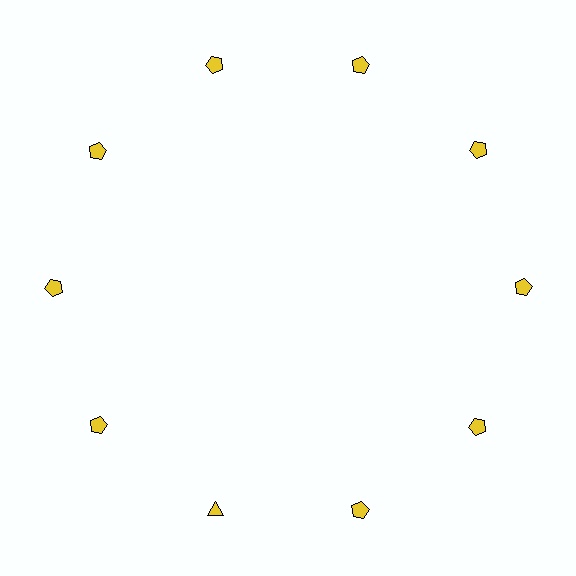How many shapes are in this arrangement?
There are 10 shapes arranged in a ring pattern.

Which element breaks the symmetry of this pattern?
The yellow triangle at roughly the 7 o'clock position breaks the symmetry. All other shapes are yellow pentagons.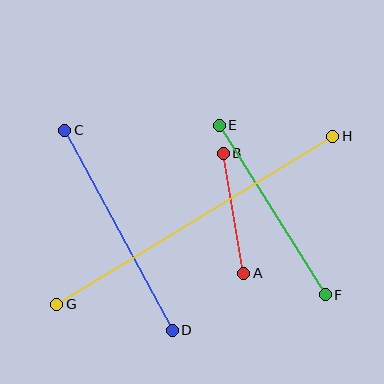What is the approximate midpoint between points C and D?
The midpoint is at approximately (118, 230) pixels.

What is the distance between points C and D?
The distance is approximately 227 pixels.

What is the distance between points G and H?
The distance is approximately 323 pixels.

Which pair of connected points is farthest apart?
Points G and H are farthest apart.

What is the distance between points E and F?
The distance is approximately 200 pixels.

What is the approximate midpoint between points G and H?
The midpoint is at approximately (195, 220) pixels.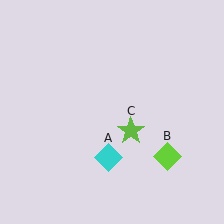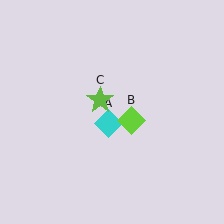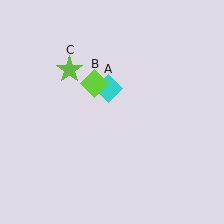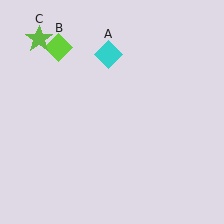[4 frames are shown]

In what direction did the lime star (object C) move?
The lime star (object C) moved up and to the left.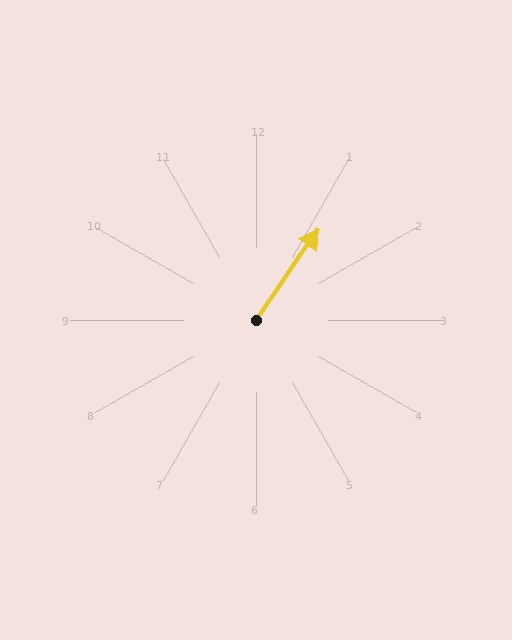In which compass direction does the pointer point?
Northeast.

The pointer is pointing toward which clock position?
Roughly 1 o'clock.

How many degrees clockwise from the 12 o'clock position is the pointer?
Approximately 34 degrees.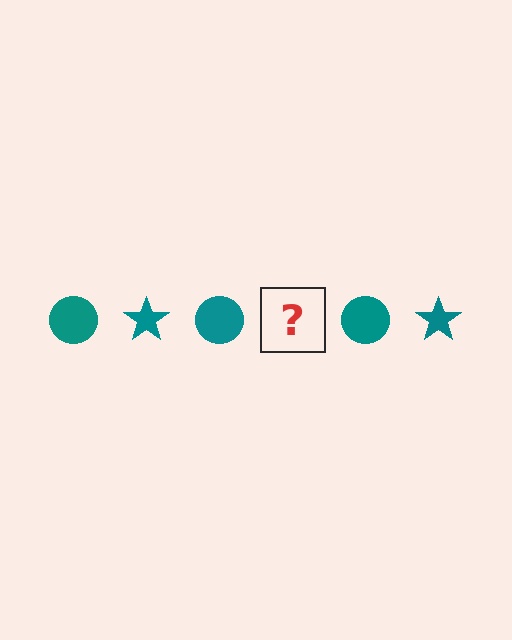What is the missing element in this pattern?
The missing element is a teal star.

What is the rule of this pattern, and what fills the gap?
The rule is that the pattern cycles through circle, star shapes in teal. The gap should be filled with a teal star.